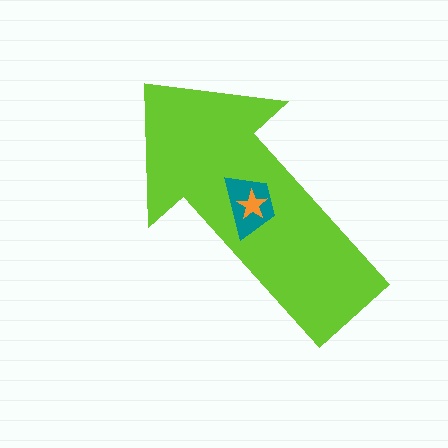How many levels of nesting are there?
3.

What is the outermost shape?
The lime arrow.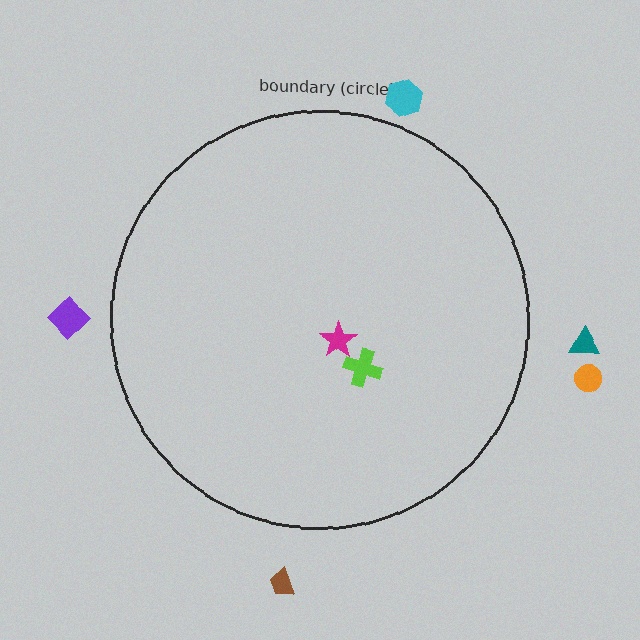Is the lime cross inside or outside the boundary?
Inside.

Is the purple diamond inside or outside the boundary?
Outside.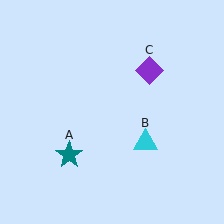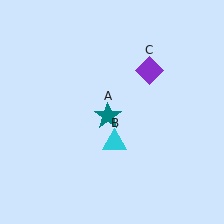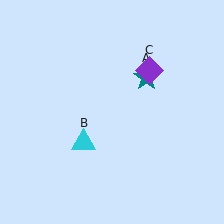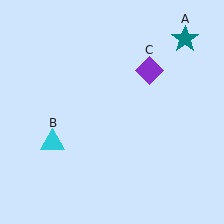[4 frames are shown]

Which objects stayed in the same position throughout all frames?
Purple diamond (object C) remained stationary.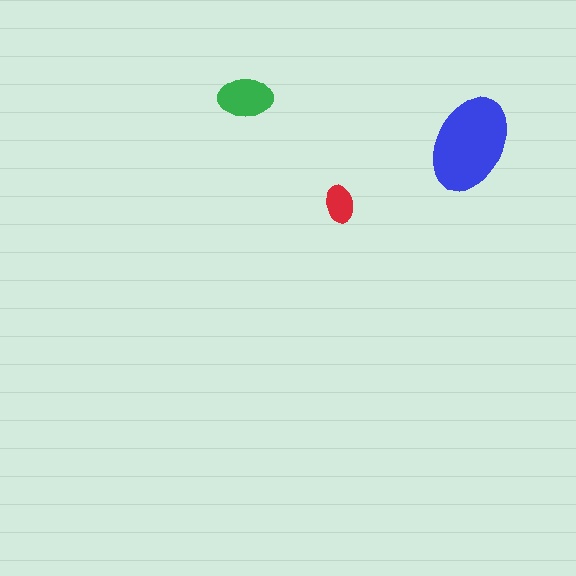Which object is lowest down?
The red ellipse is bottommost.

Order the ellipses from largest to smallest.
the blue one, the green one, the red one.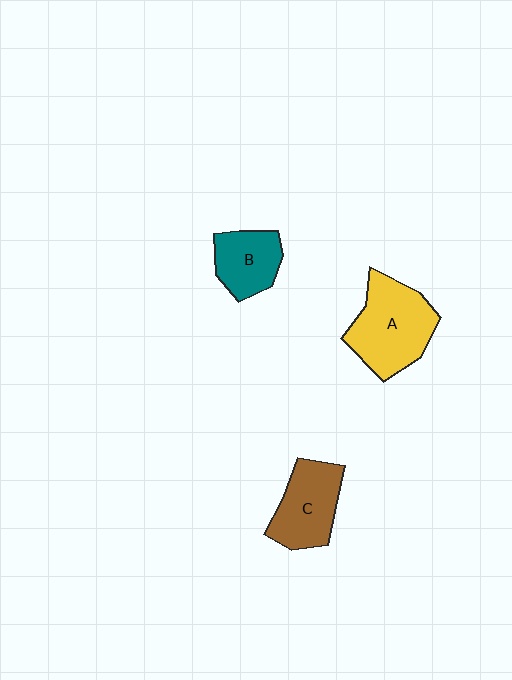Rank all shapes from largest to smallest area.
From largest to smallest: A (yellow), C (brown), B (teal).